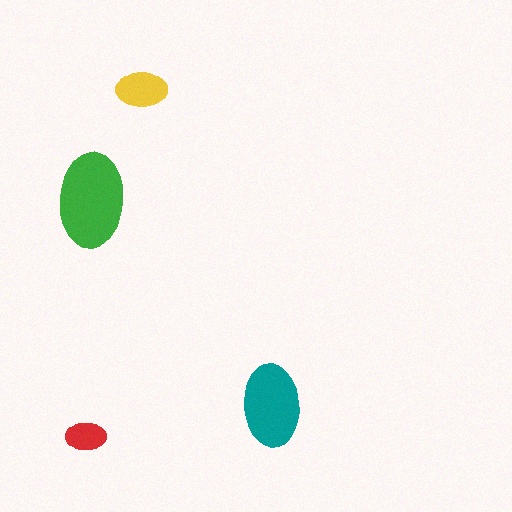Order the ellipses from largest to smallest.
the green one, the teal one, the yellow one, the red one.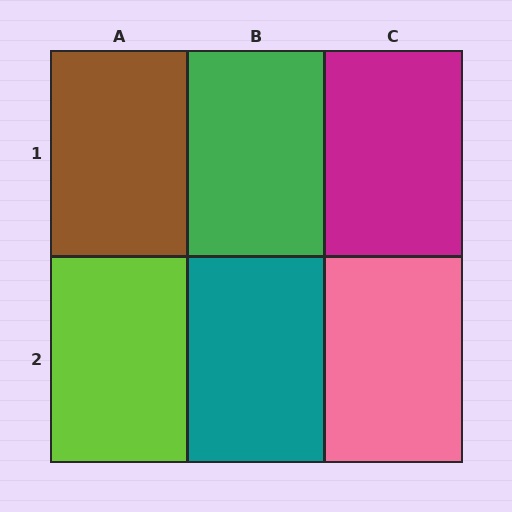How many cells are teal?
1 cell is teal.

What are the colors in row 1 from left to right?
Brown, green, magenta.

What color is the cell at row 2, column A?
Lime.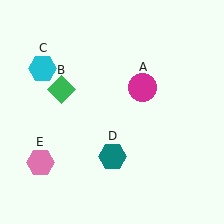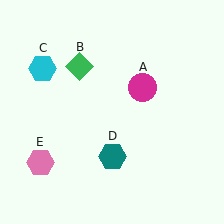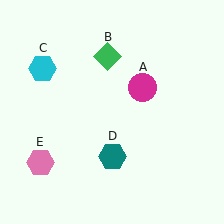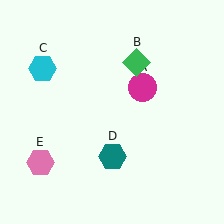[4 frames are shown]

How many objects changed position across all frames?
1 object changed position: green diamond (object B).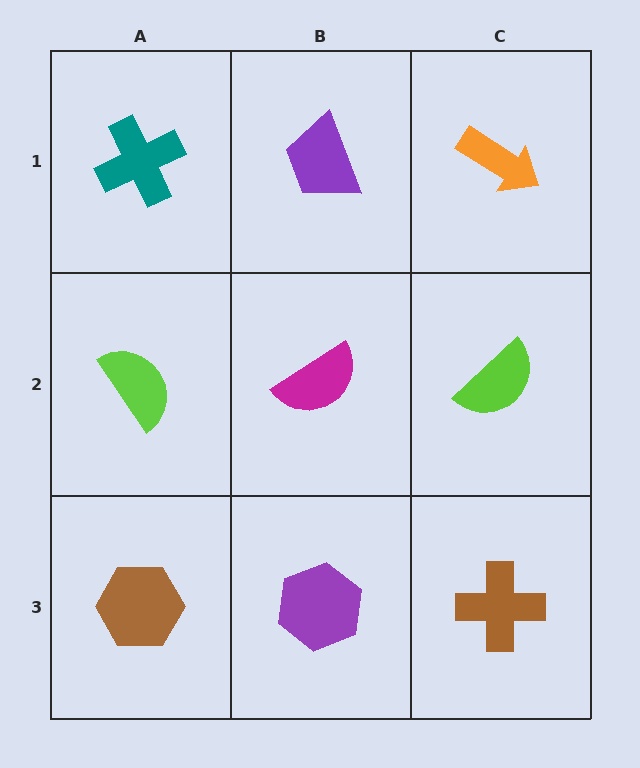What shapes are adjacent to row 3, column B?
A magenta semicircle (row 2, column B), a brown hexagon (row 3, column A), a brown cross (row 3, column C).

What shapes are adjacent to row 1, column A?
A lime semicircle (row 2, column A), a purple trapezoid (row 1, column B).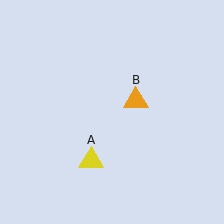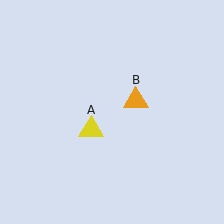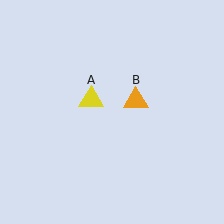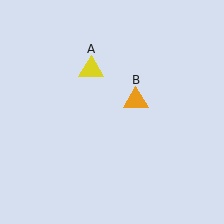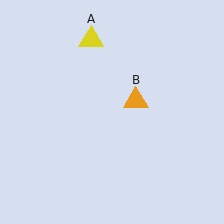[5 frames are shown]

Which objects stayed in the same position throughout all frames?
Orange triangle (object B) remained stationary.